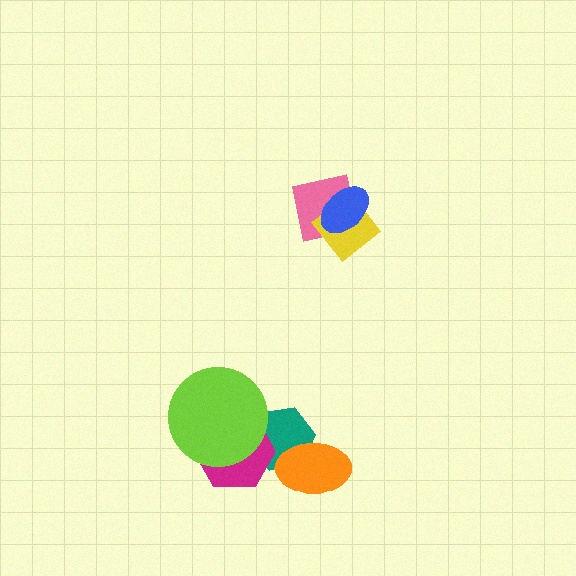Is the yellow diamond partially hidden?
Yes, it is partially covered by another shape.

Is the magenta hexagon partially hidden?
Yes, it is partially covered by another shape.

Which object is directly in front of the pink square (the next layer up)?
The yellow diamond is directly in front of the pink square.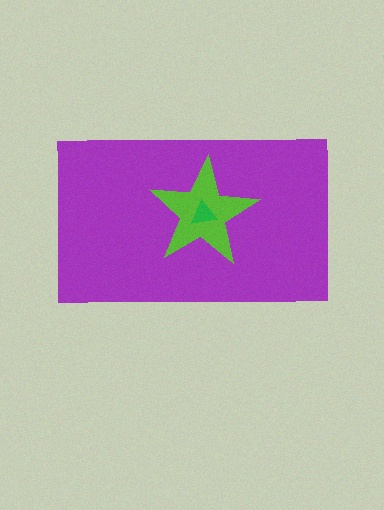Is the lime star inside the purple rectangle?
Yes.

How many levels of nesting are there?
3.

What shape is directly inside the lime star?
The green triangle.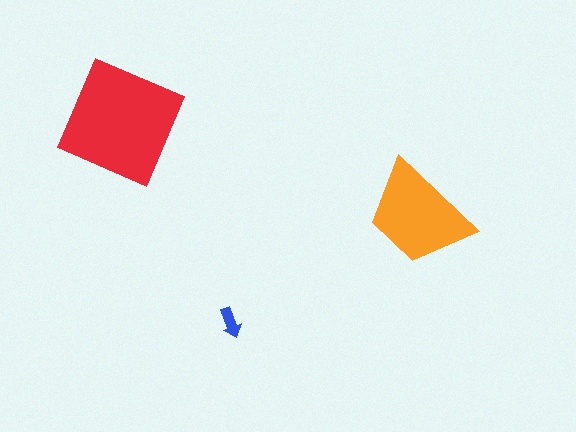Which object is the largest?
The red square.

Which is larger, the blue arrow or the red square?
The red square.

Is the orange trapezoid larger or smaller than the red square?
Smaller.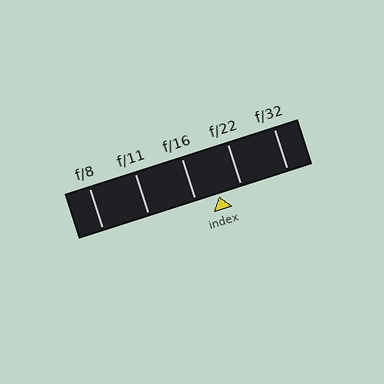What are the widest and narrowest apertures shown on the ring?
The widest aperture shown is f/8 and the narrowest is f/32.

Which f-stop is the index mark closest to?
The index mark is closest to f/16.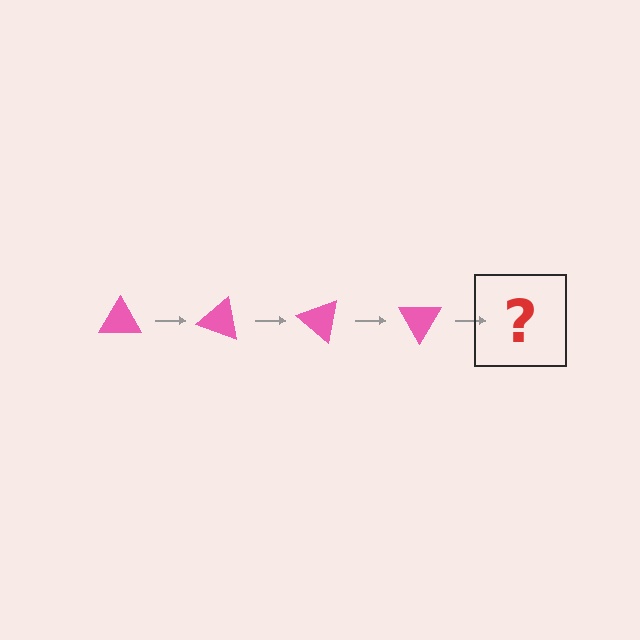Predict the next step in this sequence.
The next step is a pink triangle rotated 80 degrees.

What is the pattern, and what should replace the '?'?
The pattern is that the triangle rotates 20 degrees each step. The '?' should be a pink triangle rotated 80 degrees.